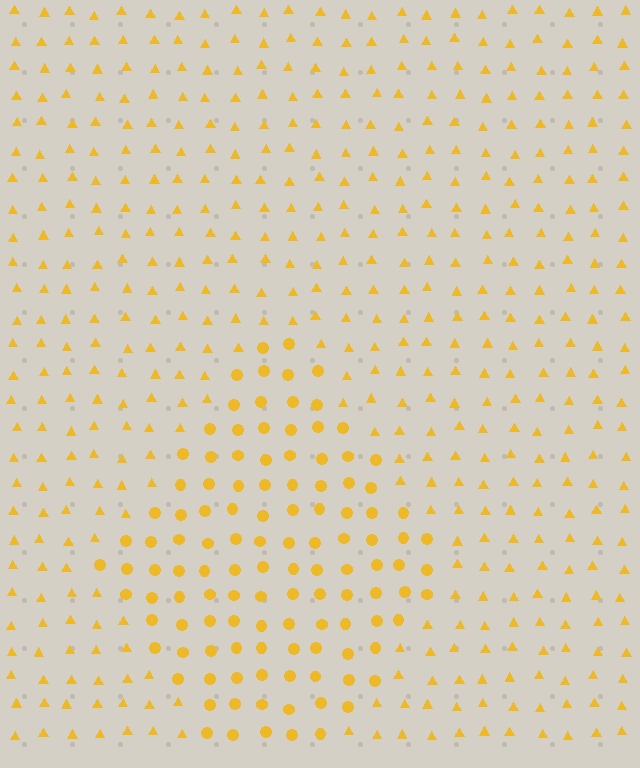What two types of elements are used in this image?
The image uses circles inside the diamond region and triangles outside it.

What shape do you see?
I see a diamond.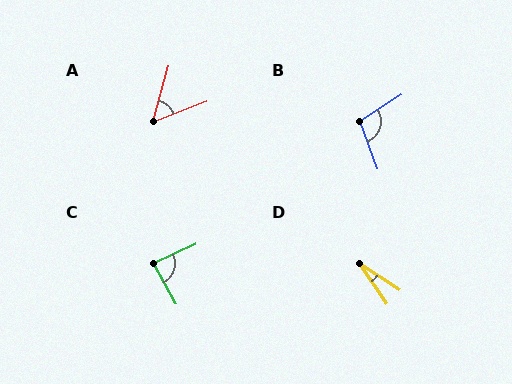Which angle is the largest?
B, at approximately 102 degrees.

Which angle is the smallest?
D, at approximately 23 degrees.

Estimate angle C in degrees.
Approximately 87 degrees.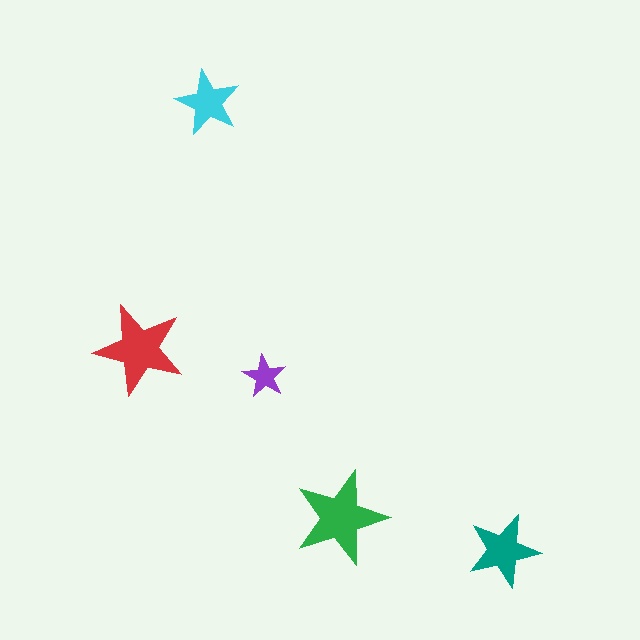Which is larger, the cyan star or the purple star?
The cyan one.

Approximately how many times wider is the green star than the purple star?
About 2 times wider.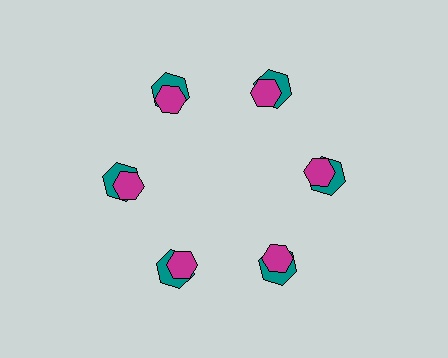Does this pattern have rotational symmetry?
Yes, this pattern has 6-fold rotational symmetry. It looks the same after rotating 60 degrees around the center.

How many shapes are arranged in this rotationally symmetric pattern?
There are 12 shapes, arranged in 6 groups of 2.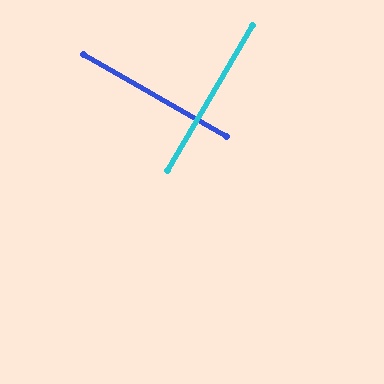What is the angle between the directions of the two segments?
Approximately 90 degrees.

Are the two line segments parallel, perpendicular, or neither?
Perpendicular — they meet at approximately 90°.